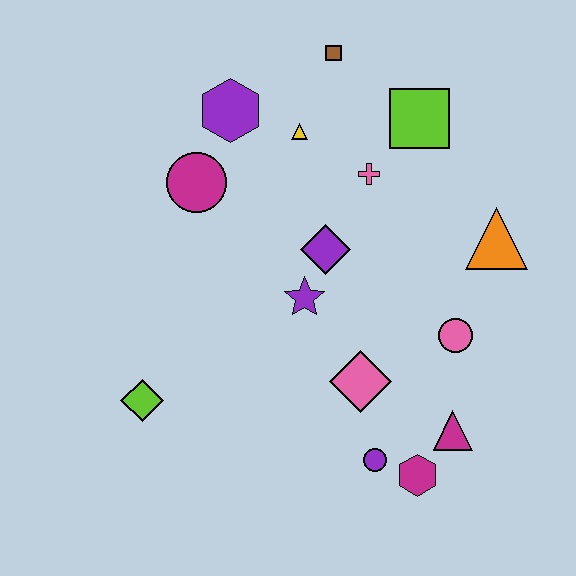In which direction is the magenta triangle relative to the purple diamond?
The magenta triangle is below the purple diamond.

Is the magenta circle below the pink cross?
Yes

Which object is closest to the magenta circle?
The purple hexagon is closest to the magenta circle.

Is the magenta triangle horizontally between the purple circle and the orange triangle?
Yes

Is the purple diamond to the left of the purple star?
No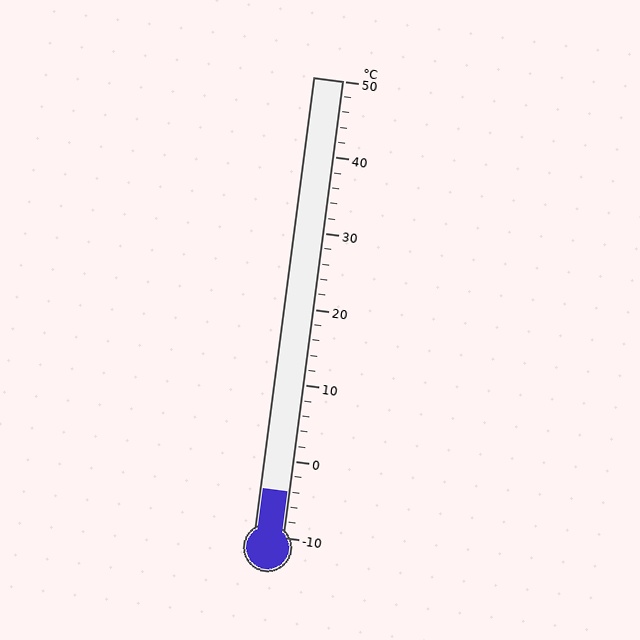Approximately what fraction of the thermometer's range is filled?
The thermometer is filled to approximately 10% of its range.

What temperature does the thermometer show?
The thermometer shows approximately -4°C.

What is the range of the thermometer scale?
The thermometer scale ranges from -10°C to 50°C.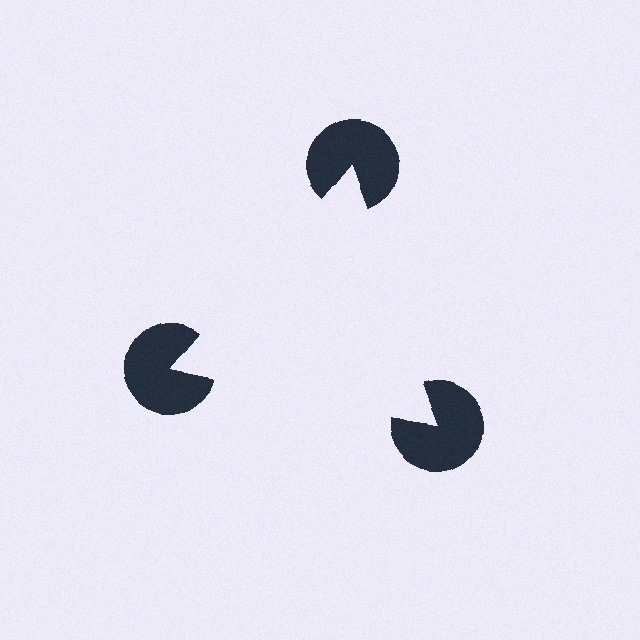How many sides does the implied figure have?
3 sides.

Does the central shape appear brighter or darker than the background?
It typically appears slightly brighter than the background, even though no actual brightness change is drawn.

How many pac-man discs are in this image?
There are 3 — one at each vertex of the illusory triangle.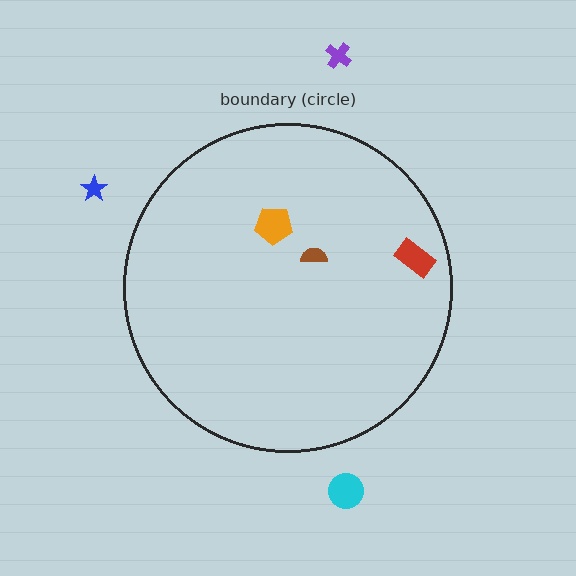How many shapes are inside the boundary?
3 inside, 3 outside.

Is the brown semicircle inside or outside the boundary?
Inside.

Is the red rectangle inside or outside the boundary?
Inside.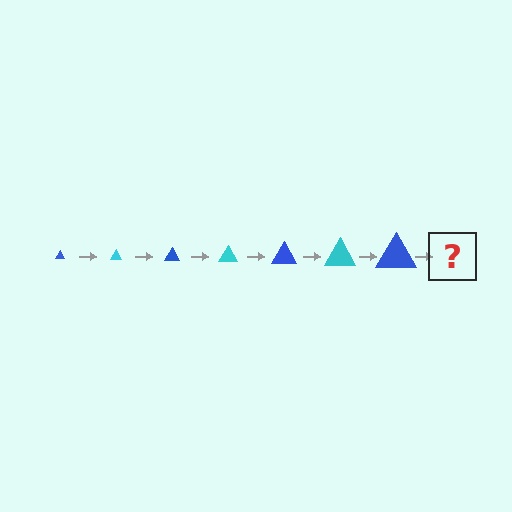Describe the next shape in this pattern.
It should be a cyan triangle, larger than the previous one.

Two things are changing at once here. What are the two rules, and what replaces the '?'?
The two rules are that the triangle grows larger each step and the color cycles through blue and cyan. The '?' should be a cyan triangle, larger than the previous one.